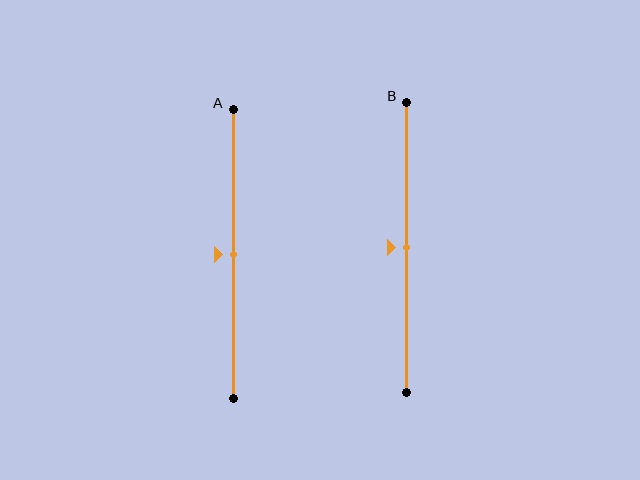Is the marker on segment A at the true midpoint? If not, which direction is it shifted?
Yes, the marker on segment A is at the true midpoint.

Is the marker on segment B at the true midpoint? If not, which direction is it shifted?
Yes, the marker on segment B is at the true midpoint.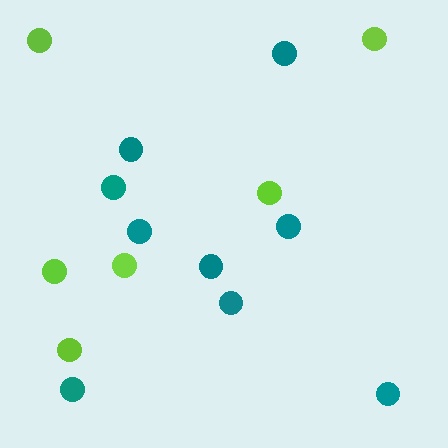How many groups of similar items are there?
There are 2 groups: one group of teal circles (9) and one group of lime circles (6).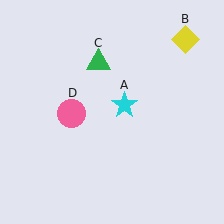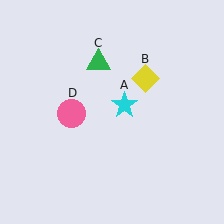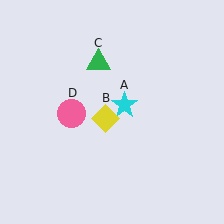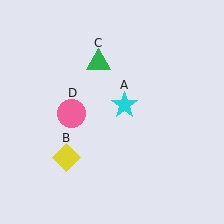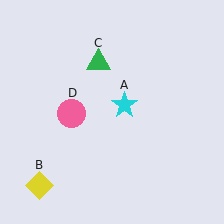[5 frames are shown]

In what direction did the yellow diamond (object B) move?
The yellow diamond (object B) moved down and to the left.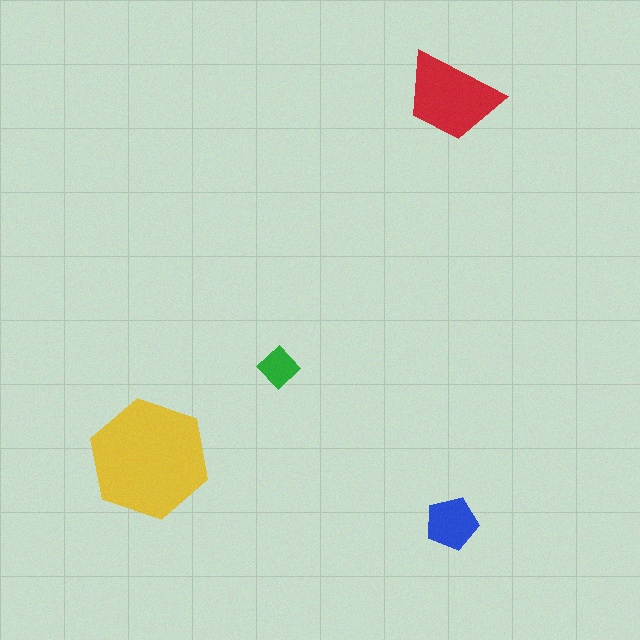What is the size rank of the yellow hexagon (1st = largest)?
1st.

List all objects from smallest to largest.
The green diamond, the blue pentagon, the red trapezoid, the yellow hexagon.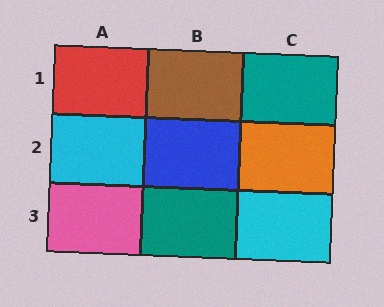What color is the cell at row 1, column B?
Brown.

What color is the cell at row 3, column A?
Pink.